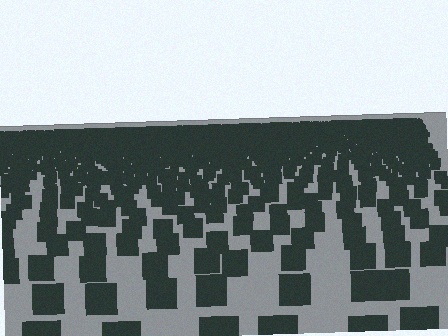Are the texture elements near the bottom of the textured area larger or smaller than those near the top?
Larger. Near the bottom, elements are closer to the viewer and appear at a bigger on-screen size.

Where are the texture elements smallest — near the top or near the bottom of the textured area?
Near the top.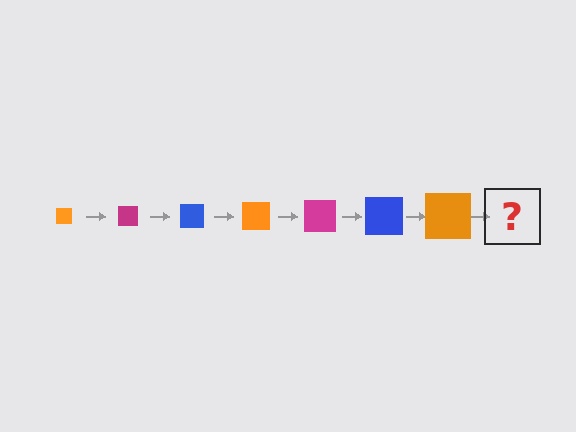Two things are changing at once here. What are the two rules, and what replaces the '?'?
The two rules are that the square grows larger each step and the color cycles through orange, magenta, and blue. The '?' should be a magenta square, larger than the previous one.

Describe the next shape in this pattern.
It should be a magenta square, larger than the previous one.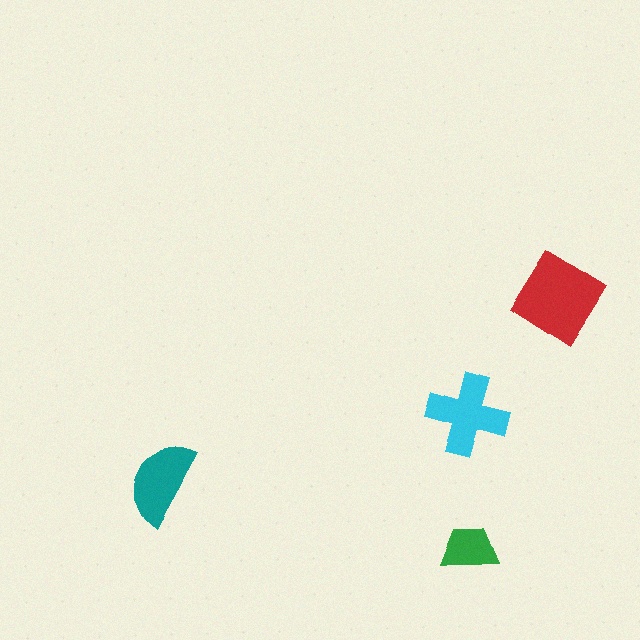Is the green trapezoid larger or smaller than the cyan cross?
Smaller.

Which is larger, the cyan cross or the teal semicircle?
The cyan cross.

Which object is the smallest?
The green trapezoid.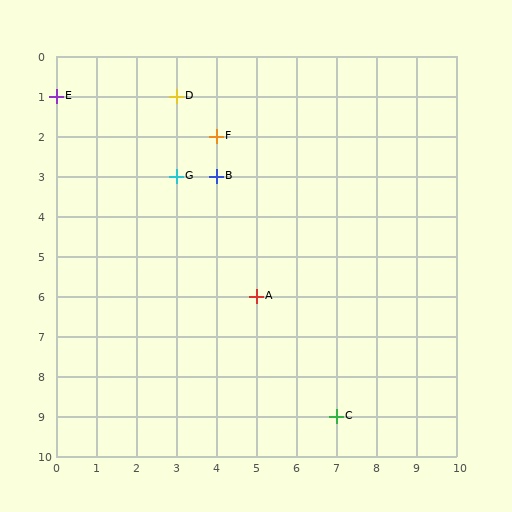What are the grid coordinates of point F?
Point F is at grid coordinates (4, 2).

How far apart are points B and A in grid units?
Points B and A are 1 column and 3 rows apart (about 3.2 grid units diagonally).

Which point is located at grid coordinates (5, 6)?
Point A is at (5, 6).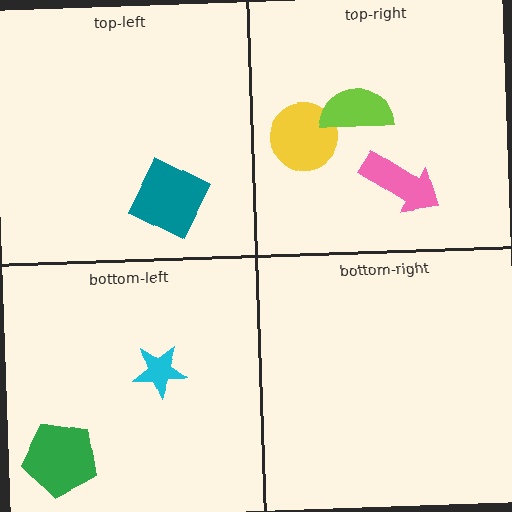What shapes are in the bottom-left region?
The cyan star, the green pentagon.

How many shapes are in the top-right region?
3.